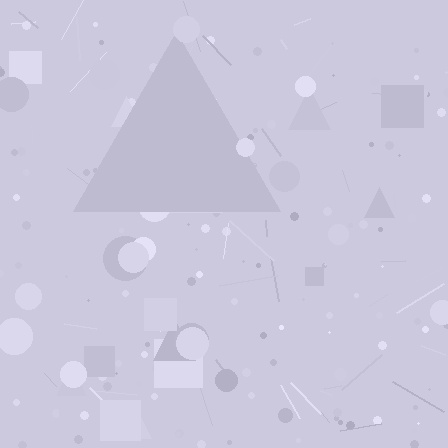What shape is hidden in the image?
A triangle is hidden in the image.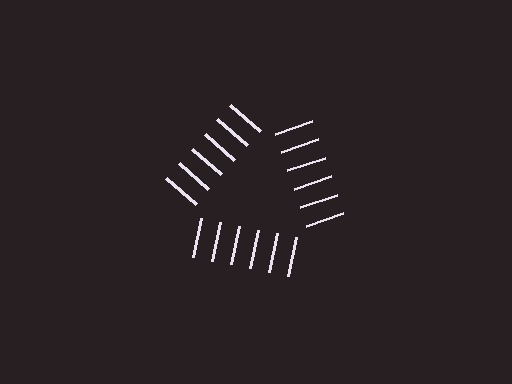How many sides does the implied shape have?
3 sides — the line-ends trace a triangle.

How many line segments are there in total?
18 — 6 along each of the 3 edges.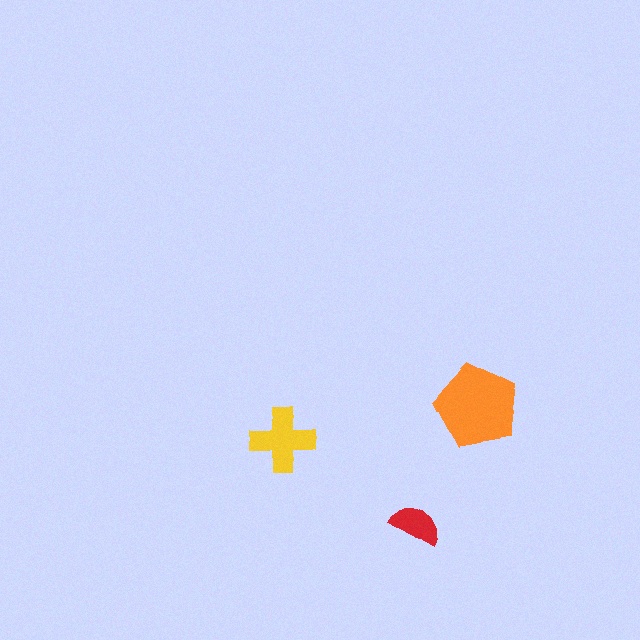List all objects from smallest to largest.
The red semicircle, the yellow cross, the orange pentagon.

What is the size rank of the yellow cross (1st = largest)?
2nd.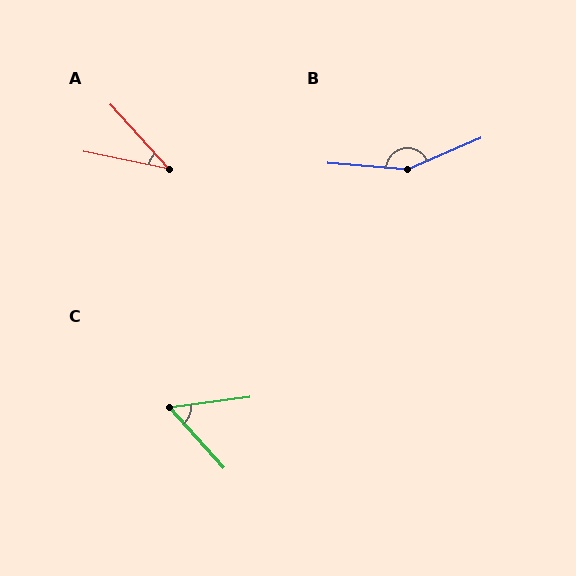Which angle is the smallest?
A, at approximately 36 degrees.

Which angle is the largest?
B, at approximately 152 degrees.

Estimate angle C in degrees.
Approximately 55 degrees.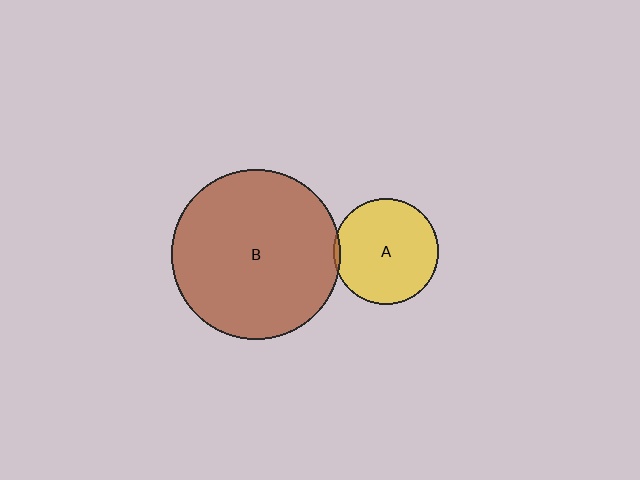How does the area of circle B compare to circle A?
Approximately 2.6 times.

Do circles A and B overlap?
Yes.